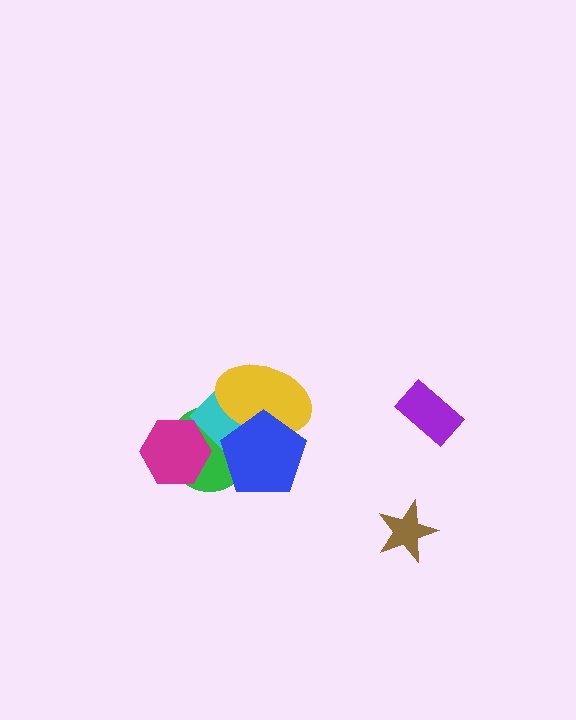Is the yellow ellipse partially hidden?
Yes, it is partially covered by another shape.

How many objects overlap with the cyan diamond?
4 objects overlap with the cyan diamond.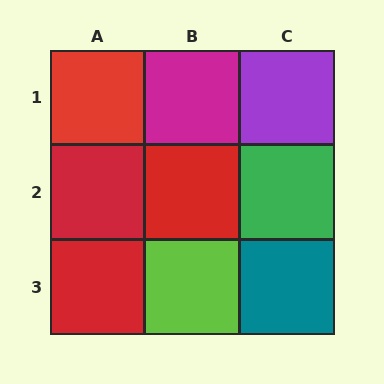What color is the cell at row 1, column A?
Red.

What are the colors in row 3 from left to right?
Red, lime, teal.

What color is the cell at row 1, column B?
Magenta.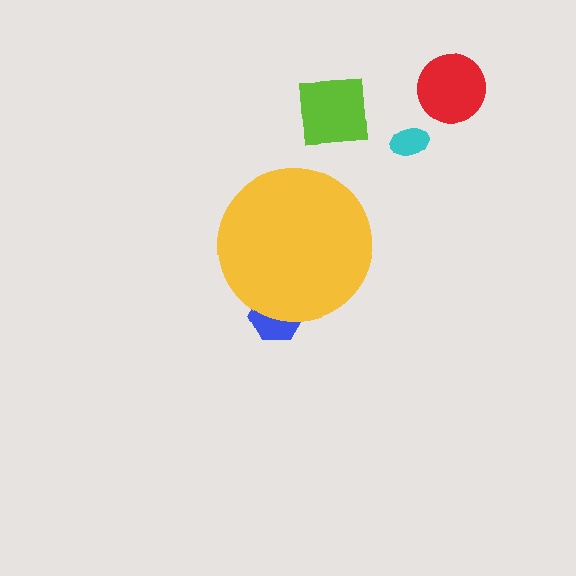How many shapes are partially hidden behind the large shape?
1 shape is partially hidden.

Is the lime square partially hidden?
No, the lime square is fully visible.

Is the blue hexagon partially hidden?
Yes, the blue hexagon is partially hidden behind the yellow circle.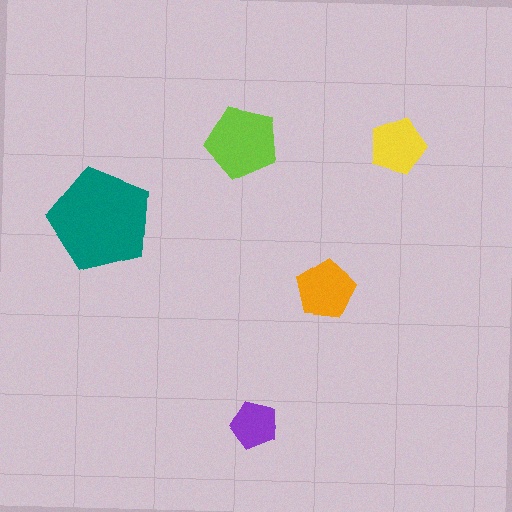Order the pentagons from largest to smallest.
the teal one, the lime one, the orange one, the yellow one, the purple one.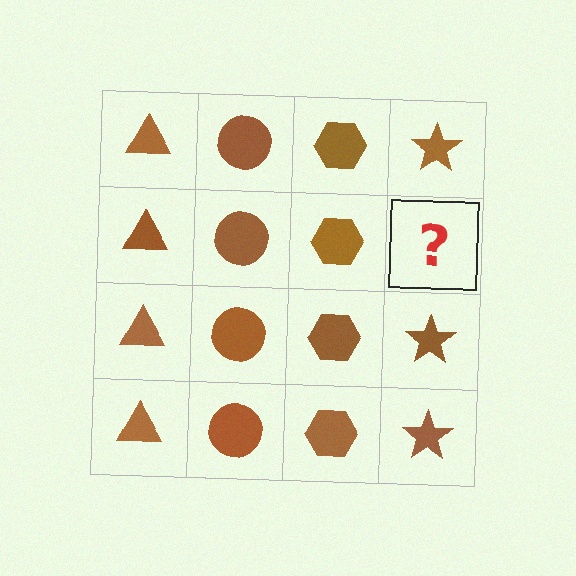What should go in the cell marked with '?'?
The missing cell should contain a brown star.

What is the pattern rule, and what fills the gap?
The rule is that each column has a consistent shape. The gap should be filled with a brown star.